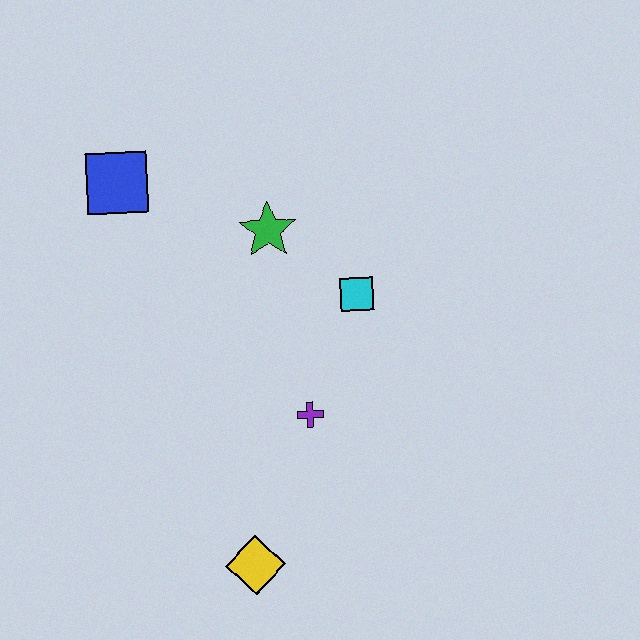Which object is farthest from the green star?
The yellow diamond is farthest from the green star.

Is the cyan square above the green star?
No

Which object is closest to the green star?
The cyan square is closest to the green star.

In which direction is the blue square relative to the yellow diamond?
The blue square is above the yellow diamond.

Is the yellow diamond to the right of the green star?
No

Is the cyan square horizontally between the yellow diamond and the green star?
No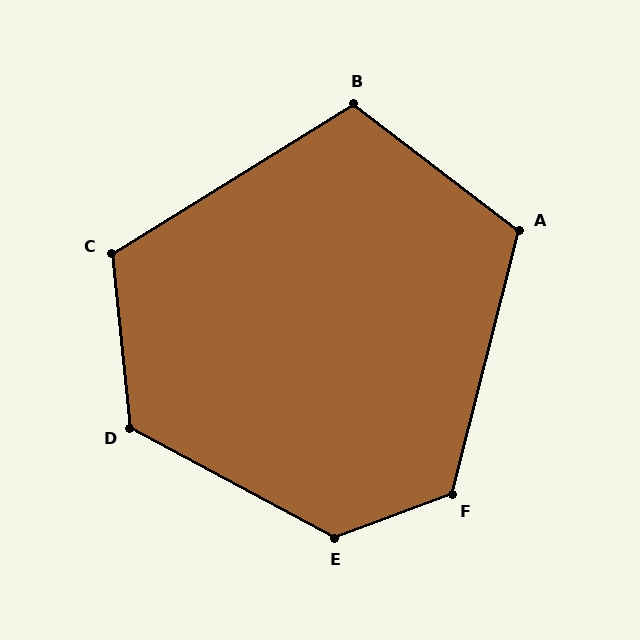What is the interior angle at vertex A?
Approximately 113 degrees (obtuse).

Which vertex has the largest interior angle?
E, at approximately 131 degrees.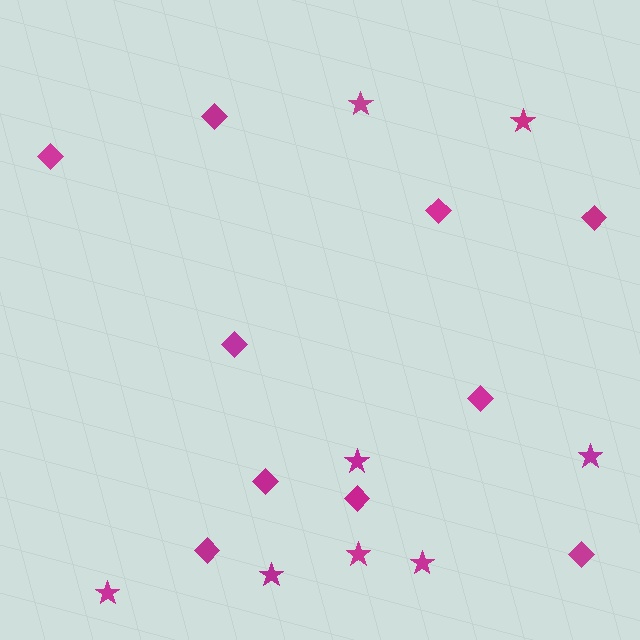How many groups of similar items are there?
There are 2 groups: one group of stars (8) and one group of diamonds (10).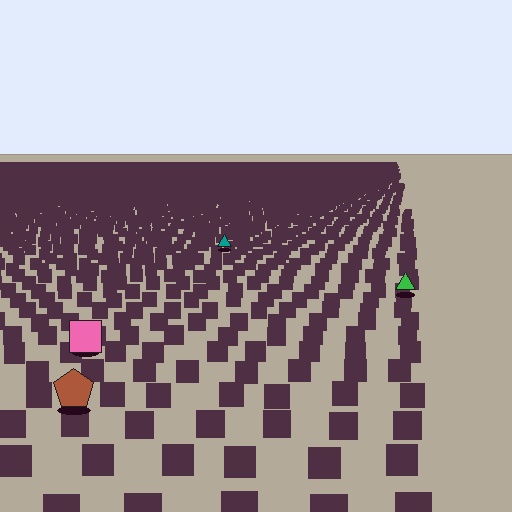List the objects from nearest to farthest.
From nearest to farthest: the brown pentagon, the pink square, the green triangle, the teal triangle.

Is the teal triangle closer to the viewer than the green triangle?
No. The green triangle is closer — you can tell from the texture gradient: the ground texture is coarser near it.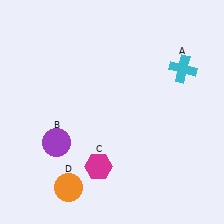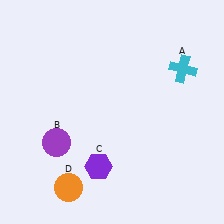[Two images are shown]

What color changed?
The hexagon (C) changed from magenta in Image 1 to purple in Image 2.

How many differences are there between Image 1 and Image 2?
There is 1 difference between the two images.